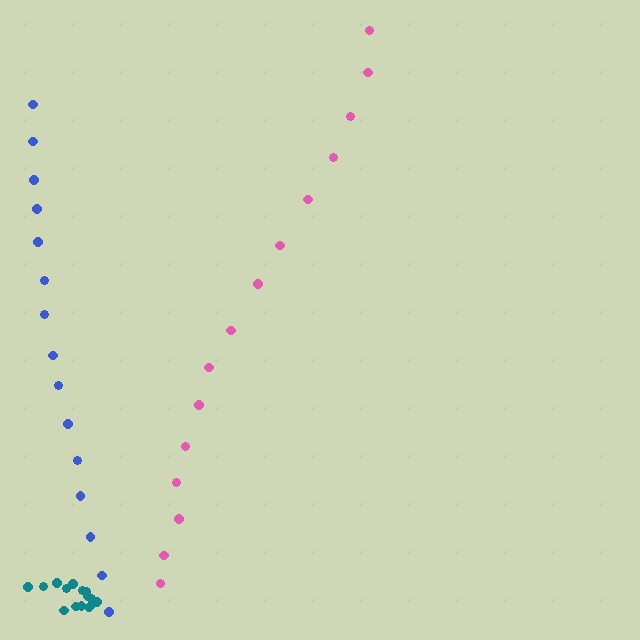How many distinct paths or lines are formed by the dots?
There are 3 distinct paths.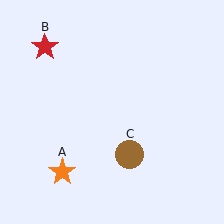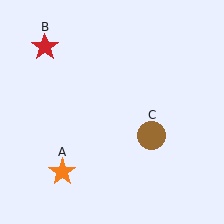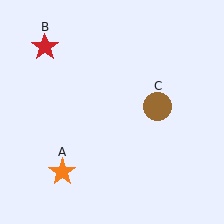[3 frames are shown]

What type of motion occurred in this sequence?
The brown circle (object C) rotated counterclockwise around the center of the scene.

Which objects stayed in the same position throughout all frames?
Orange star (object A) and red star (object B) remained stationary.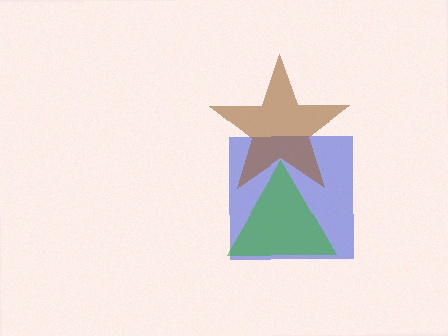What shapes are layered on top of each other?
The layered shapes are: a blue square, a green triangle, a brown star.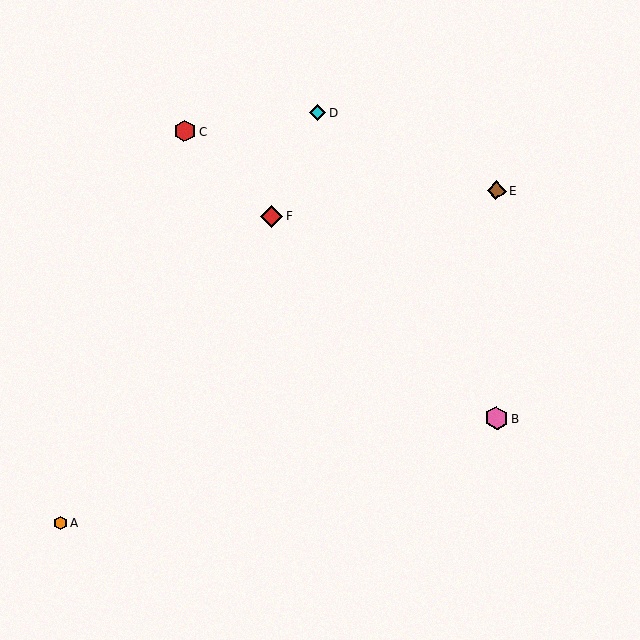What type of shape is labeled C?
Shape C is a red hexagon.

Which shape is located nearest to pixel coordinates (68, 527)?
The orange hexagon (labeled A) at (61, 523) is nearest to that location.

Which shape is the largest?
The pink hexagon (labeled B) is the largest.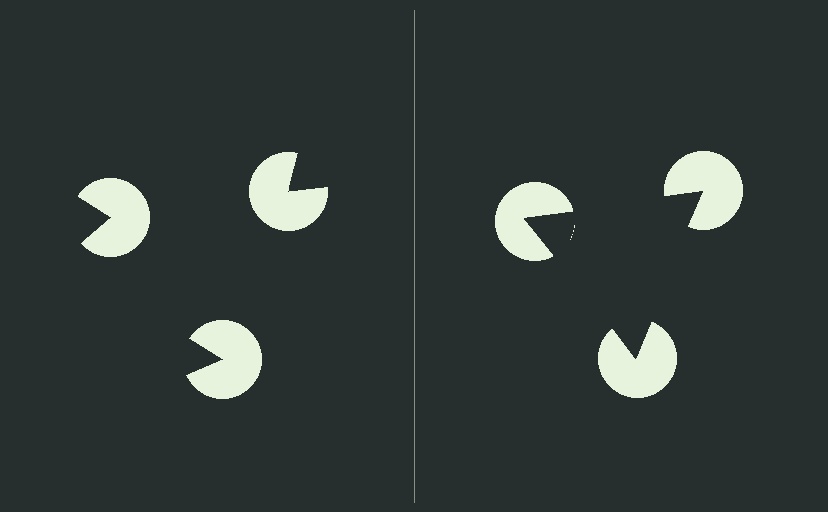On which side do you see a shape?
An illusory triangle appears on the right side. On the left side the wedge cuts are rotated, so no coherent shape forms.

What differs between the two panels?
The pac-man discs are positioned identically on both sides; only the wedge orientations differ. On the right they align to a triangle; on the left they are misaligned.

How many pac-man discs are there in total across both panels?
6 — 3 on each side.